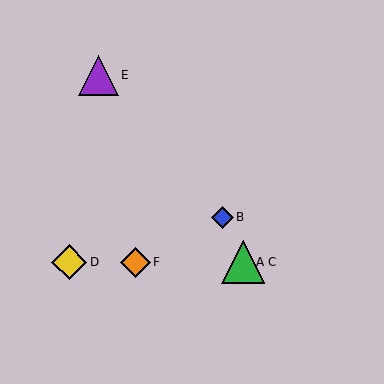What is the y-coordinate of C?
Object C is at y≈262.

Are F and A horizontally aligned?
Yes, both are at y≈262.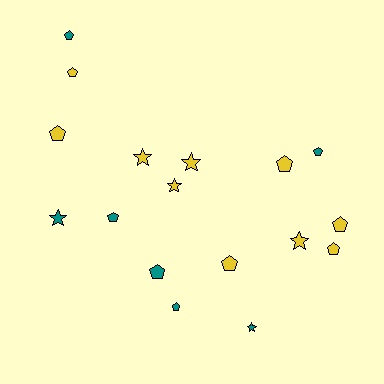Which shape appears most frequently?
Pentagon, with 11 objects.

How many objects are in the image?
There are 17 objects.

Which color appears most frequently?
Yellow, with 10 objects.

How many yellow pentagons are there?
There are 6 yellow pentagons.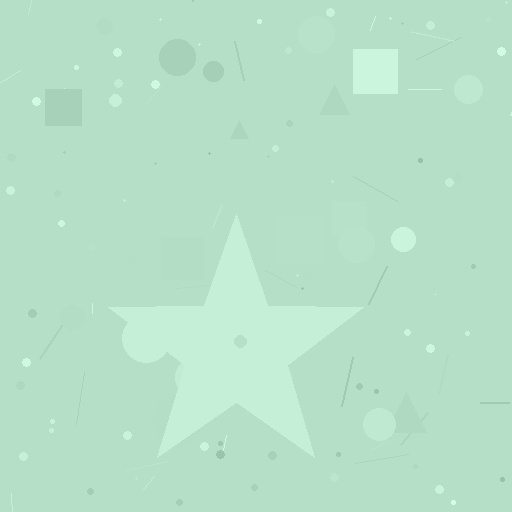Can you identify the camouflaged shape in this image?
The camouflaged shape is a star.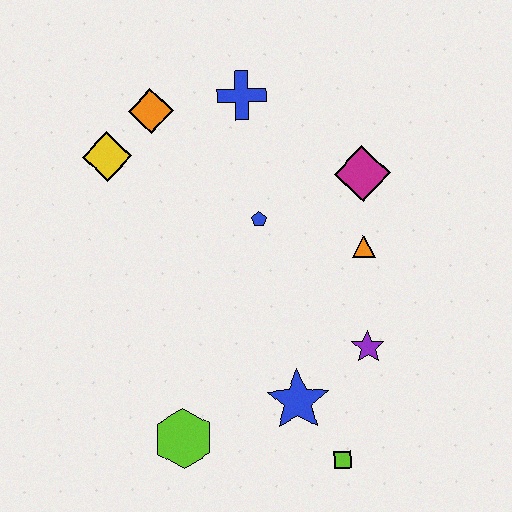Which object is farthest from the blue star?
The orange diamond is farthest from the blue star.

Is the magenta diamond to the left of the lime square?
No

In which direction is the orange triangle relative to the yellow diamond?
The orange triangle is to the right of the yellow diamond.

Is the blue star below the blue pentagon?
Yes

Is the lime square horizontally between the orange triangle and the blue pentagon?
Yes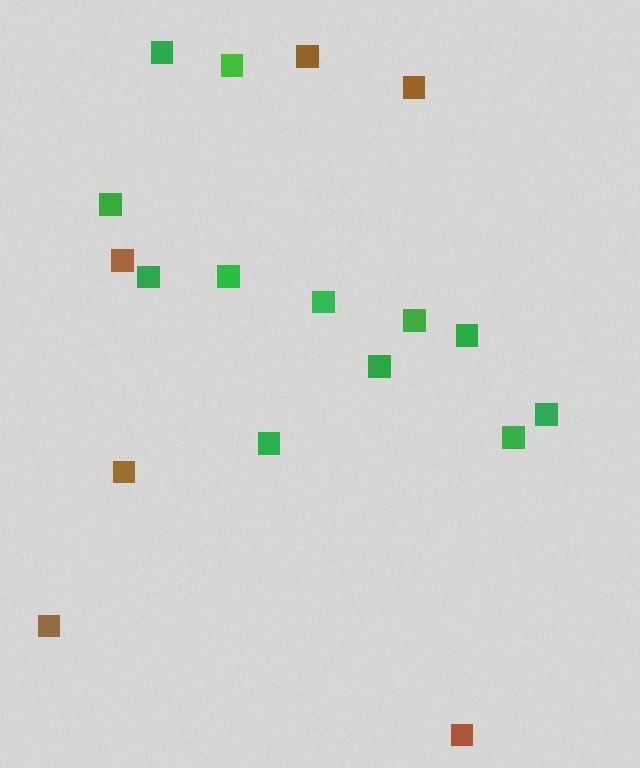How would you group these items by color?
There are 2 groups: one group of brown squares (6) and one group of green squares (12).